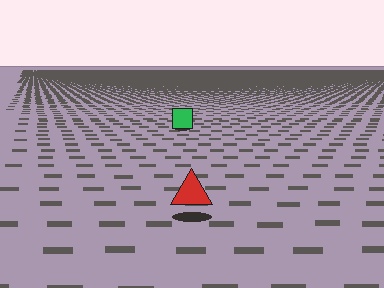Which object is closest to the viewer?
The red triangle is closest. The texture marks near it are larger and more spread out.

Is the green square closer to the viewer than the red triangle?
No. The red triangle is closer — you can tell from the texture gradient: the ground texture is coarser near it.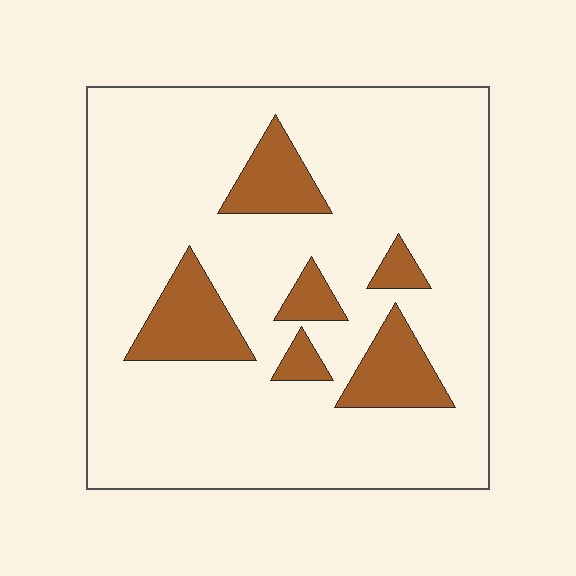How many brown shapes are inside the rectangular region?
6.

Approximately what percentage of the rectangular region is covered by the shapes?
Approximately 15%.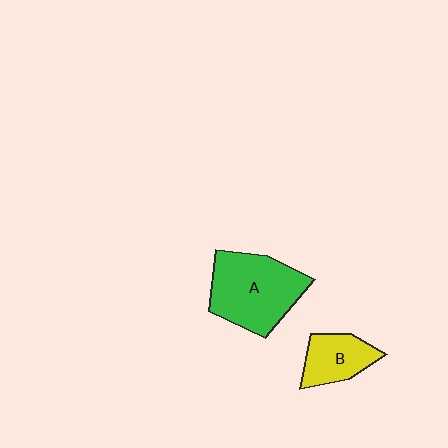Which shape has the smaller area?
Shape B (yellow).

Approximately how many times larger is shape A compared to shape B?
Approximately 1.9 times.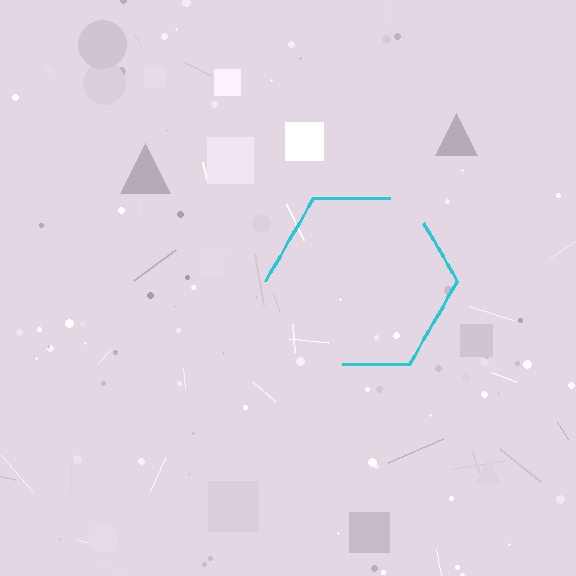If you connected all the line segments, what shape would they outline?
They would outline a hexagon.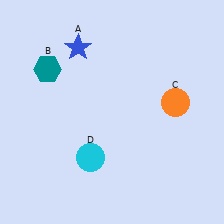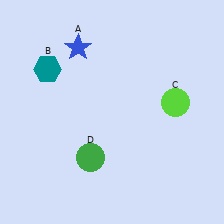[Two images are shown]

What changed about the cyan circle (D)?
In Image 1, D is cyan. In Image 2, it changed to green.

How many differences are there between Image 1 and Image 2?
There are 2 differences between the two images.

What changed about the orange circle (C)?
In Image 1, C is orange. In Image 2, it changed to lime.